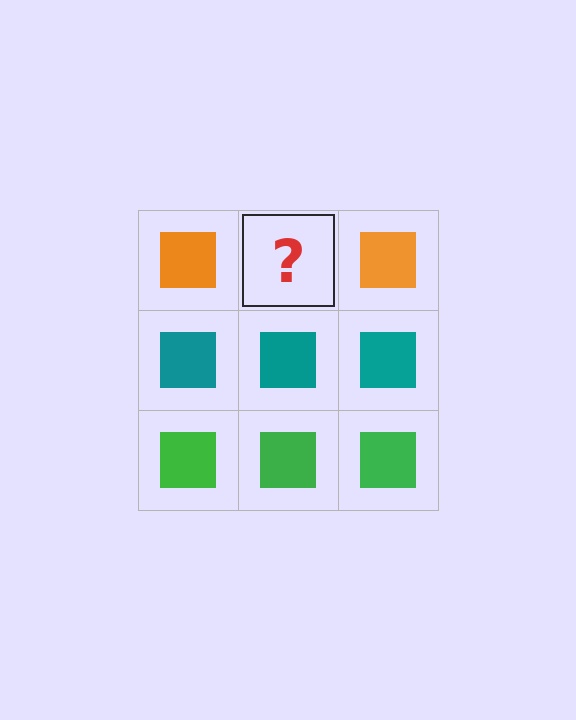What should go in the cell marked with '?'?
The missing cell should contain an orange square.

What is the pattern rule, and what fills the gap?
The rule is that each row has a consistent color. The gap should be filled with an orange square.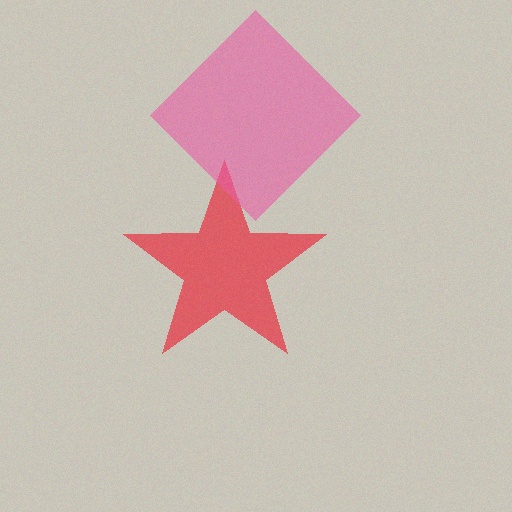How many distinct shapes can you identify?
There are 2 distinct shapes: a red star, a pink diamond.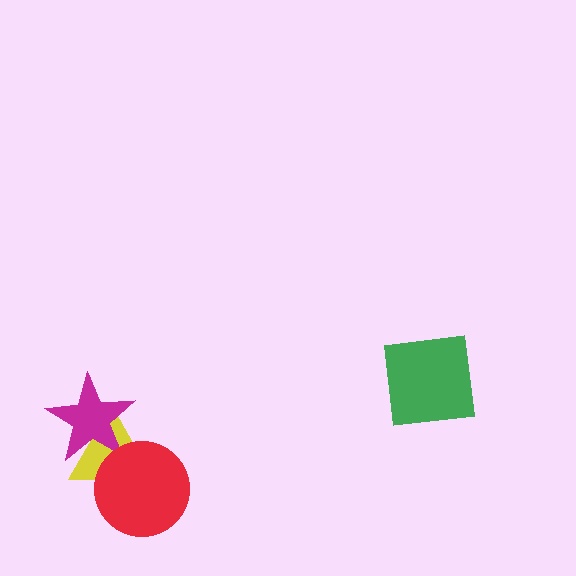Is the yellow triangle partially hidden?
Yes, it is partially covered by another shape.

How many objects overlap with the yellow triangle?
2 objects overlap with the yellow triangle.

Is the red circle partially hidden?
No, no other shape covers it.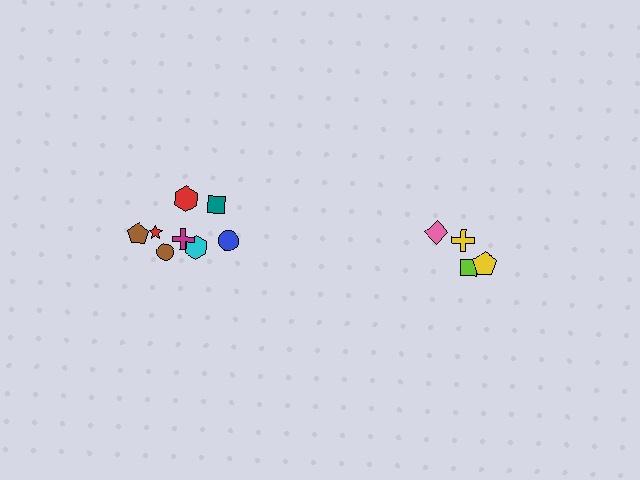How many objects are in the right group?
There are 4 objects.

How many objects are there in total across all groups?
There are 12 objects.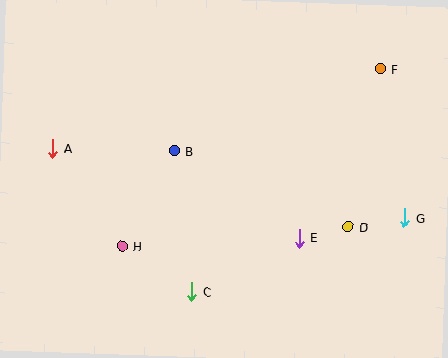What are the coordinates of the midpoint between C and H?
The midpoint between C and H is at (157, 269).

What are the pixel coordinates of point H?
Point H is at (122, 246).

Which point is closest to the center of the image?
Point B at (174, 151) is closest to the center.